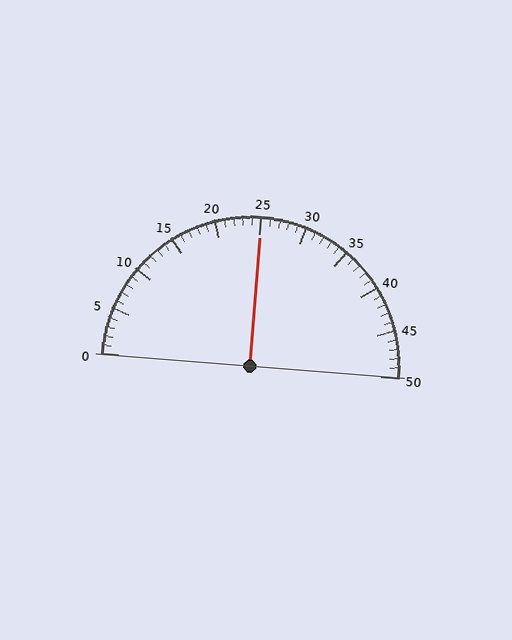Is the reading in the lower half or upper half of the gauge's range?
The reading is in the upper half of the range (0 to 50).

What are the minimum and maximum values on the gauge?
The gauge ranges from 0 to 50.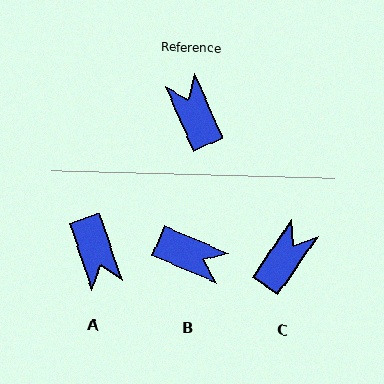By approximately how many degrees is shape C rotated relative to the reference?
Approximately 58 degrees clockwise.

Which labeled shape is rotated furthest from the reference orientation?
A, about 175 degrees away.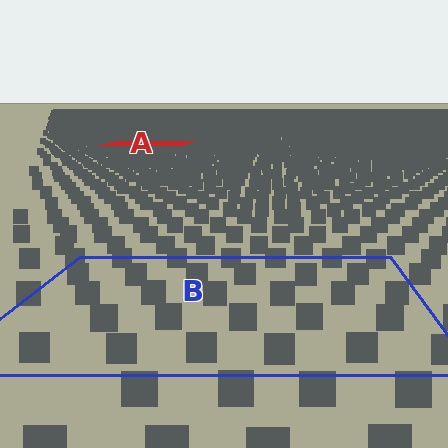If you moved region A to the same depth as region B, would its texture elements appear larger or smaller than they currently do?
They would appear larger. At a closer depth, the same texture elements are projected at a bigger on-screen size.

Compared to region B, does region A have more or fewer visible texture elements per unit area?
Region A has more texture elements per unit area — they are packed more densely because it is farther away.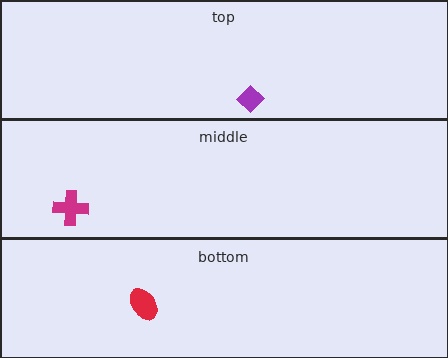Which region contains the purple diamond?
The top region.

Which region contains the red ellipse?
The bottom region.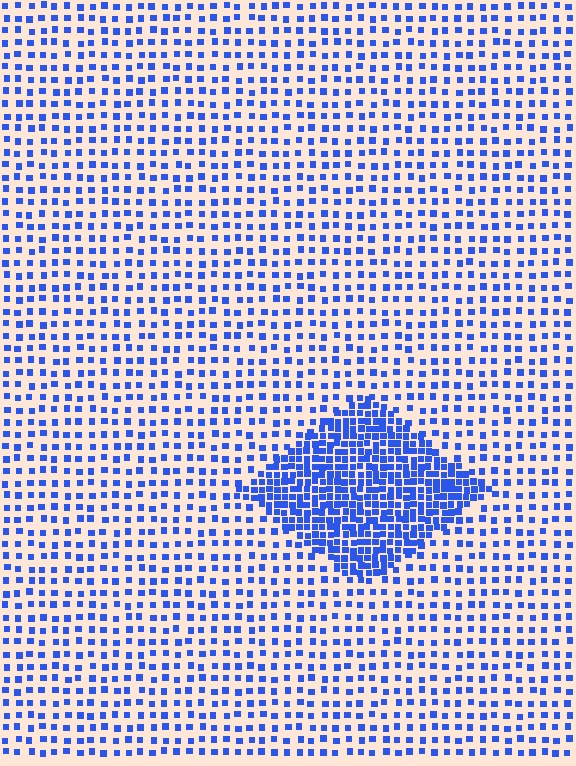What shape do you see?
I see a diamond.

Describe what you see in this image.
The image contains small blue elements arranged at two different densities. A diamond-shaped region is visible where the elements are more densely packed than the surrounding area.